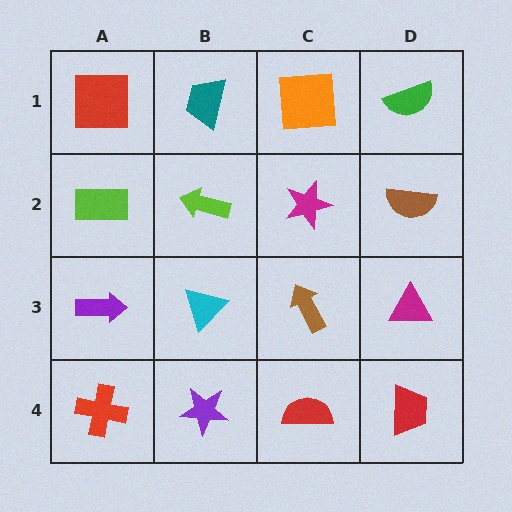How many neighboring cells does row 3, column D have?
3.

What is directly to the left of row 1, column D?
An orange square.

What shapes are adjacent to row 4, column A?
A purple arrow (row 3, column A), a purple star (row 4, column B).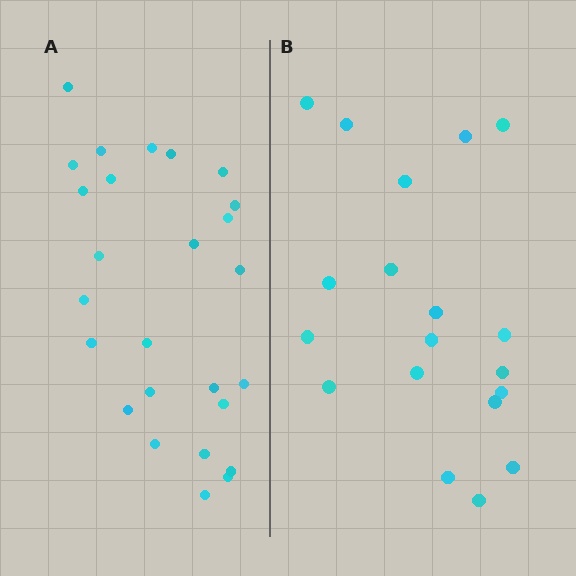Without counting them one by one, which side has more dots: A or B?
Region A (the left region) has more dots.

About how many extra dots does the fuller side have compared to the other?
Region A has roughly 8 or so more dots than region B.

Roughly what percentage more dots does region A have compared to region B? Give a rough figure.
About 35% more.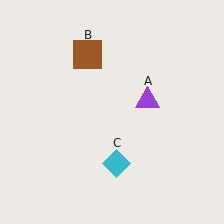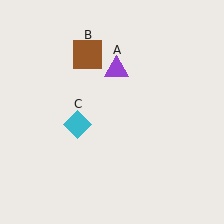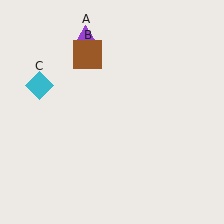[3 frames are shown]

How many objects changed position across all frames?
2 objects changed position: purple triangle (object A), cyan diamond (object C).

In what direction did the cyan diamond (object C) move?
The cyan diamond (object C) moved up and to the left.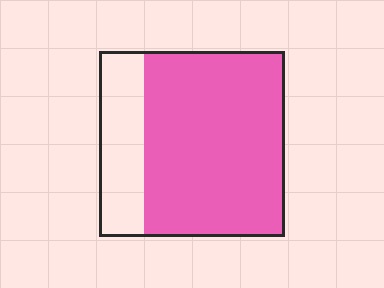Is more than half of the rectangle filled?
Yes.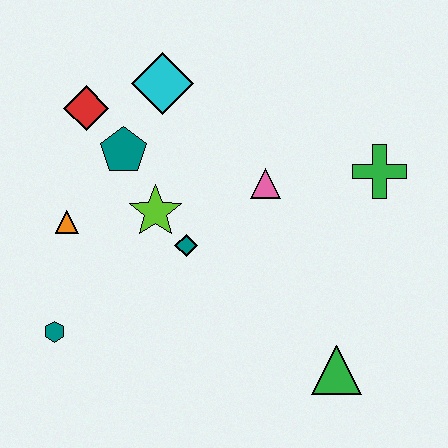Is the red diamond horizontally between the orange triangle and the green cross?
Yes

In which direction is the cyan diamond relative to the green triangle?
The cyan diamond is above the green triangle.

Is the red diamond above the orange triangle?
Yes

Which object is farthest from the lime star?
The green triangle is farthest from the lime star.